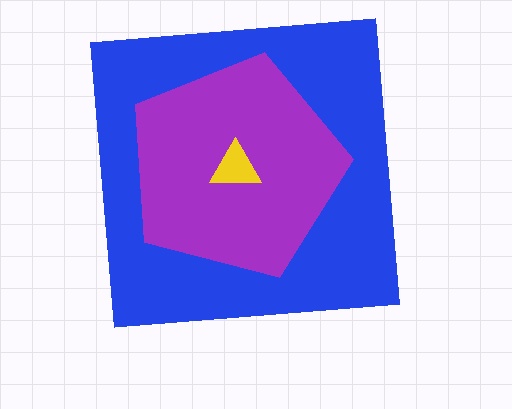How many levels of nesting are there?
3.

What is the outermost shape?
The blue square.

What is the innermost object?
The yellow triangle.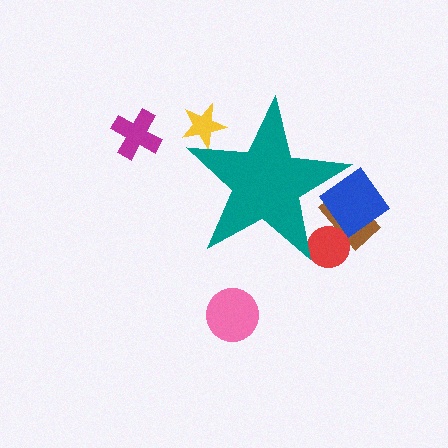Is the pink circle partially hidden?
No, the pink circle is fully visible.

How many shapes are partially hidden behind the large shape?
4 shapes are partially hidden.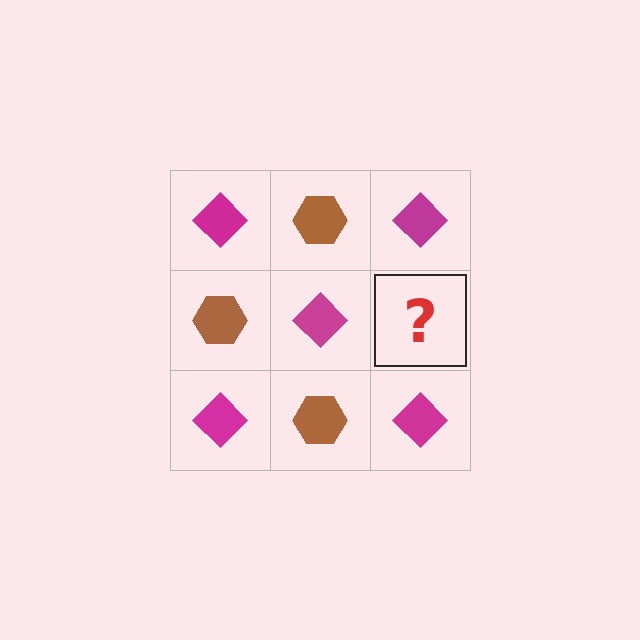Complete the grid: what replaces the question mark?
The question mark should be replaced with a brown hexagon.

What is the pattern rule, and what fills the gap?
The rule is that it alternates magenta diamond and brown hexagon in a checkerboard pattern. The gap should be filled with a brown hexagon.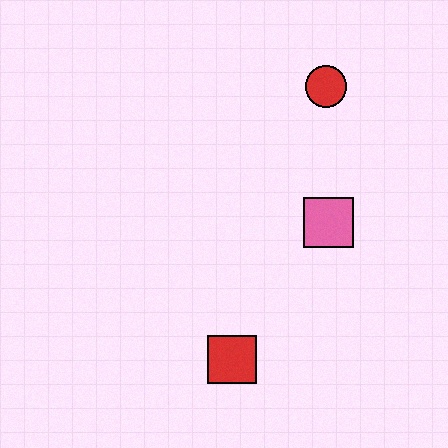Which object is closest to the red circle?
The pink square is closest to the red circle.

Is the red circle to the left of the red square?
No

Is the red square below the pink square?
Yes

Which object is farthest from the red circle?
The red square is farthest from the red circle.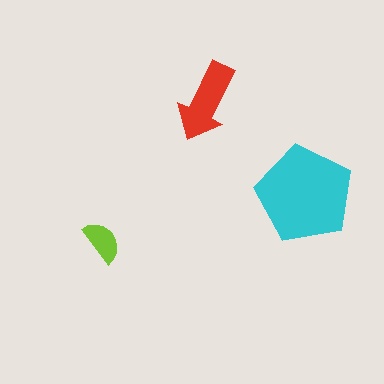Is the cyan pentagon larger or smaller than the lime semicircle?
Larger.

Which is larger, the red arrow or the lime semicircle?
The red arrow.